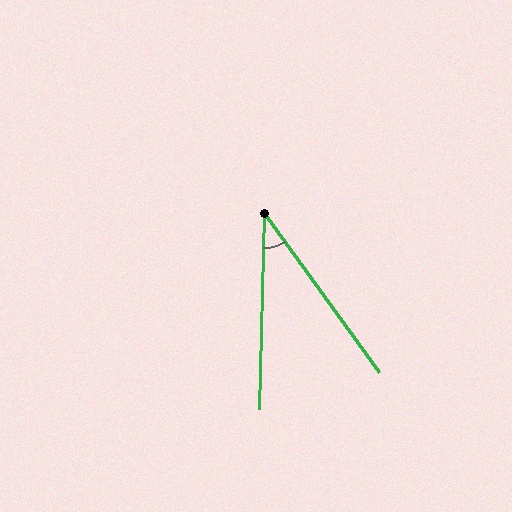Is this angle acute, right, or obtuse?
It is acute.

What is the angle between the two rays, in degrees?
Approximately 37 degrees.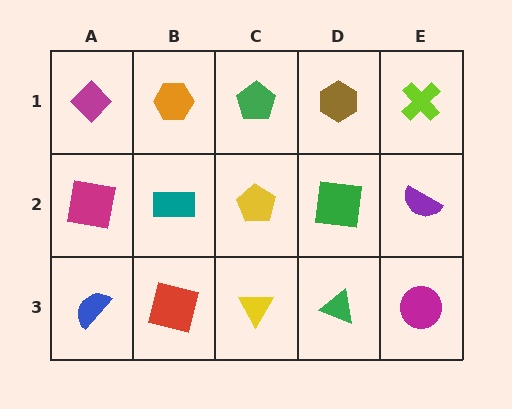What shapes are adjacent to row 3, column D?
A green square (row 2, column D), a yellow triangle (row 3, column C), a magenta circle (row 3, column E).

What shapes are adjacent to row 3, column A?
A magenta square (row 2, column A), a red square (row 3, column B).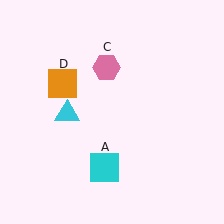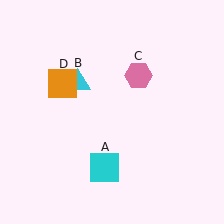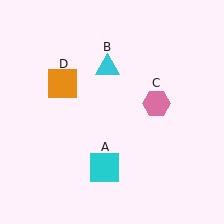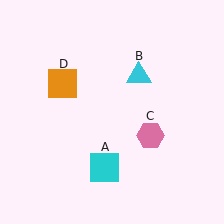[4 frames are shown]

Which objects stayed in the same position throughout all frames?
Cyan square (object A) and orange square (object D) remained stationary.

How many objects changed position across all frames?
2 objects changed position: cyan triangle (object B), pink hexagon (object C).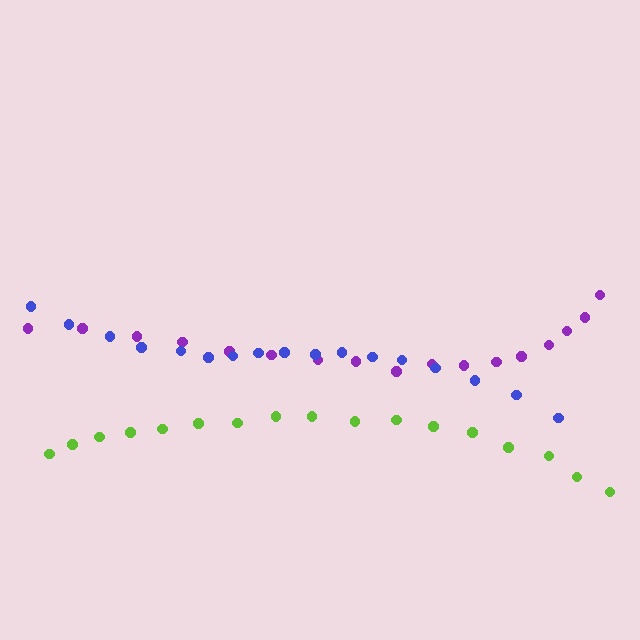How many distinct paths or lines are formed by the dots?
There are 3 distinct paths.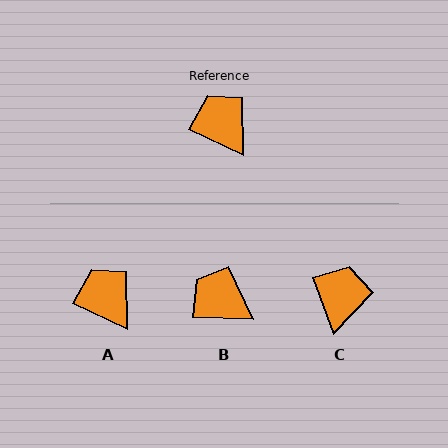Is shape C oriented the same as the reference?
No, it is off by about 44 degrees.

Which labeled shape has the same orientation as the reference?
A.